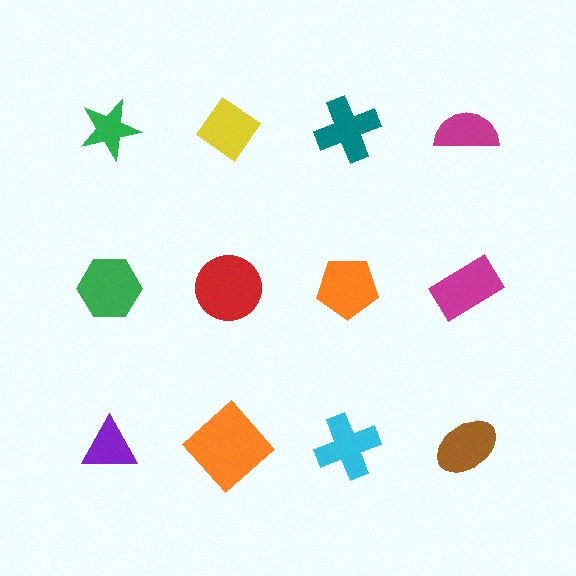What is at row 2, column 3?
An orange pentagon.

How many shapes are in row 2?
4 shapes.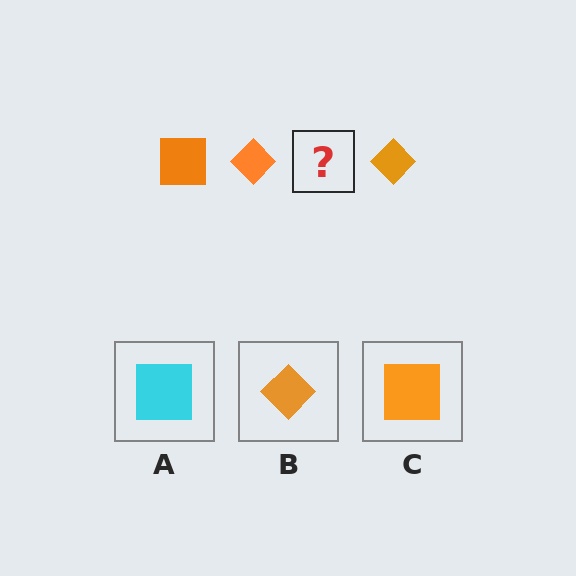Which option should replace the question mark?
Option C.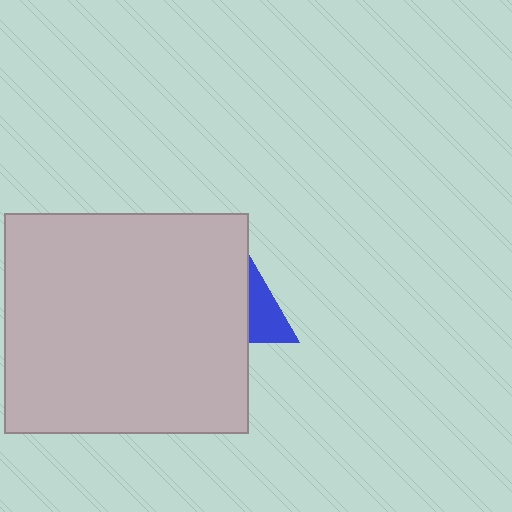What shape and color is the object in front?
The object in front is a light gray rectangle.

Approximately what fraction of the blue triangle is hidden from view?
Roughly 69% of the blue triangle is hidden behind the light gray rectangle.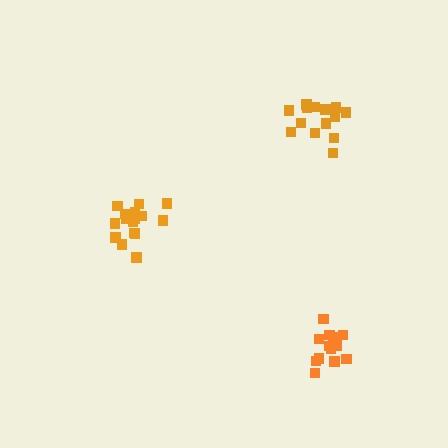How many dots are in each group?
Group 1: 16 dots, Group 2: 15 dots, Group 3: 14 dots (45 total).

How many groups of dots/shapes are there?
There are 3 groups.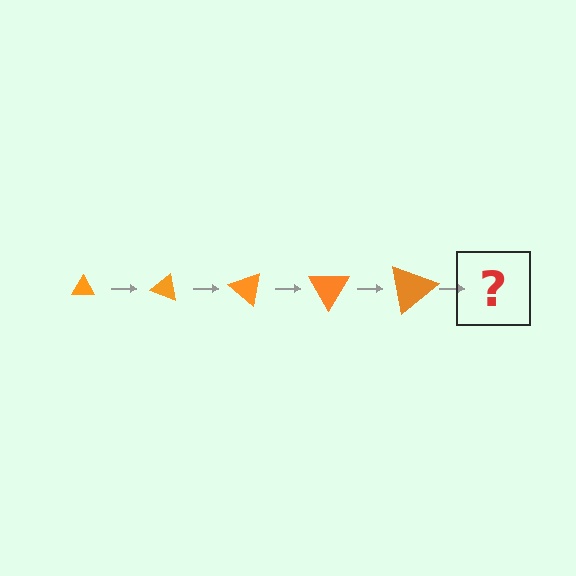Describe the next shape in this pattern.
It should be a triangle, larger than the previous one and rotated 100 degrees from the start.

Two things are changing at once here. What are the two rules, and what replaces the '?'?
The two rules are that the triangle grows larger each step and it rotates 20 degrees each step. The '?' should be a triangle, larger than the previous one and rotated 100 degrees from the start.